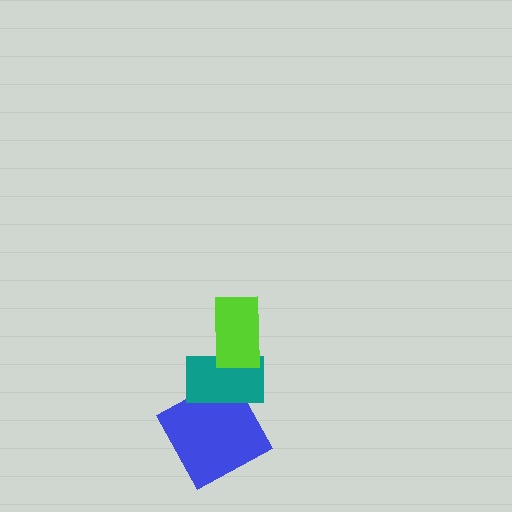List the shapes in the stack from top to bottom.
From top to bottom: the lime rectangle, the teal rectangle, the blue square.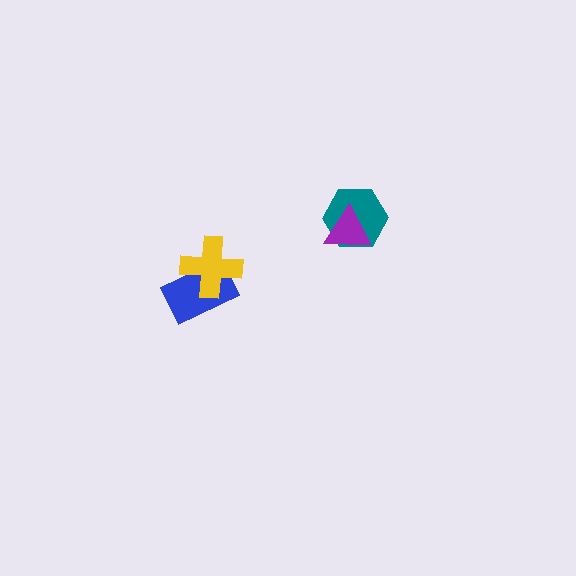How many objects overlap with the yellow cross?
1 object overlaps with the yellow cross.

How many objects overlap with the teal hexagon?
1 object overlaps with the teal hexagon.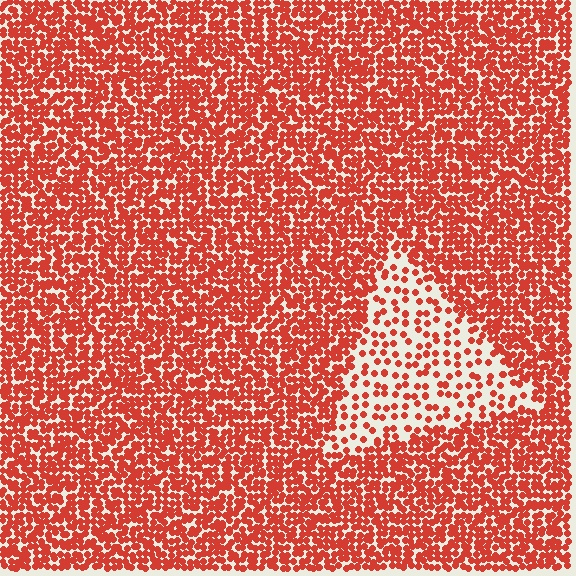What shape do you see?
I see a triangle.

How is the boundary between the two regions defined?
The boundary is defined by a change in element density (approximately 2.7x ratio). All elements are the same color, size, and shape.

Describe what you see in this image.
The image contains small red elements arranged at two different densities. A triangle-shaped region is visible where the elements are less densely packed than the surrounding area.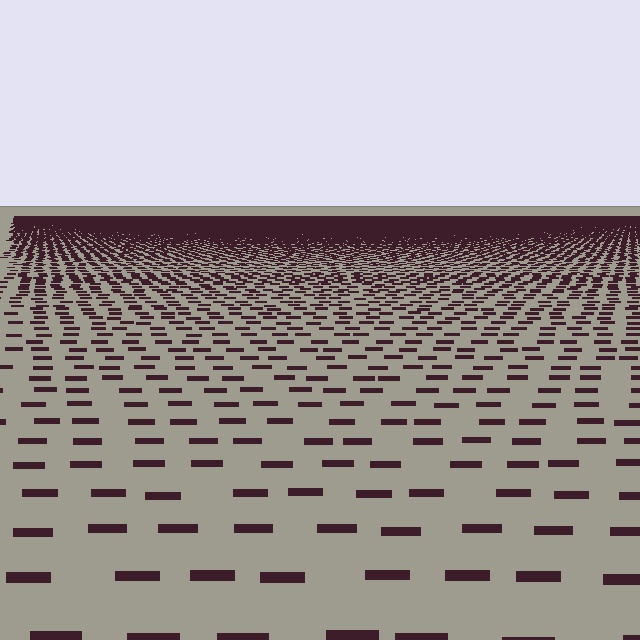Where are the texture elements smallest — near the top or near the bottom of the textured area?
Near the top.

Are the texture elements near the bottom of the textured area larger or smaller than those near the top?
Larger. Near the bottom, elements are closer to the viewer and appear at a bigger on-screen size.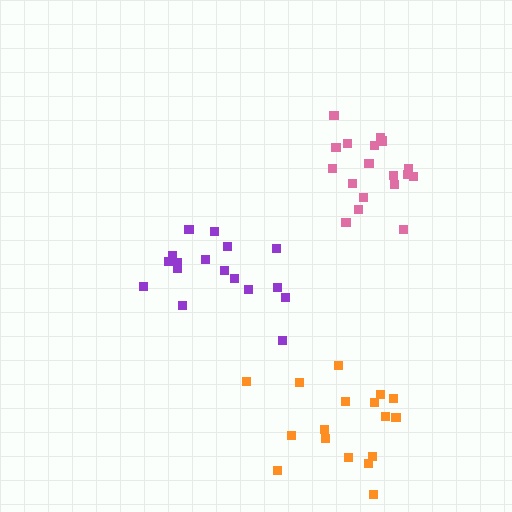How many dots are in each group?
Group 1: 17 dots, Group 2: 18 dots, Group 3: 17 dots (52 total).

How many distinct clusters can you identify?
There are 3 distinct clusters.